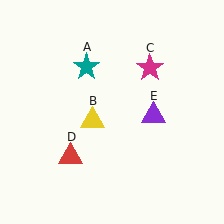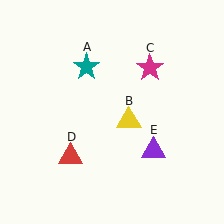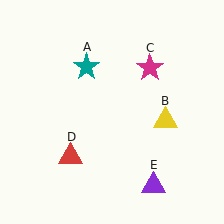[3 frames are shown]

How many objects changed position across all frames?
2 objects changed position: yellow triangle (object B), purple triangle (object E).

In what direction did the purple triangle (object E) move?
The purple triangle (object E) moved down.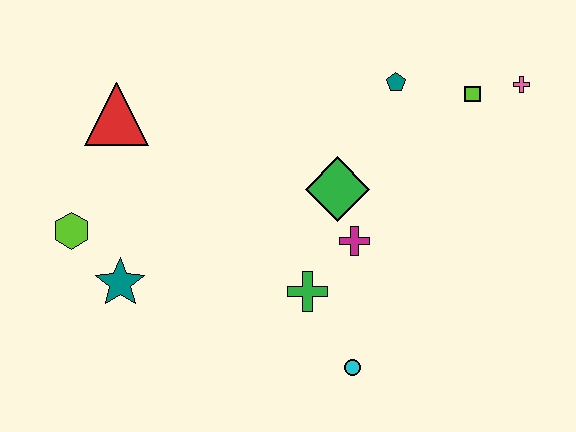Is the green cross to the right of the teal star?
Yes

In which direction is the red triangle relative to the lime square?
The red triangle is to the left of the lime square.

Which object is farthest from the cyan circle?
The red triangle is farthest from the cyan circle.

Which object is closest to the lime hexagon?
The teal star is closest to the lime hexagon.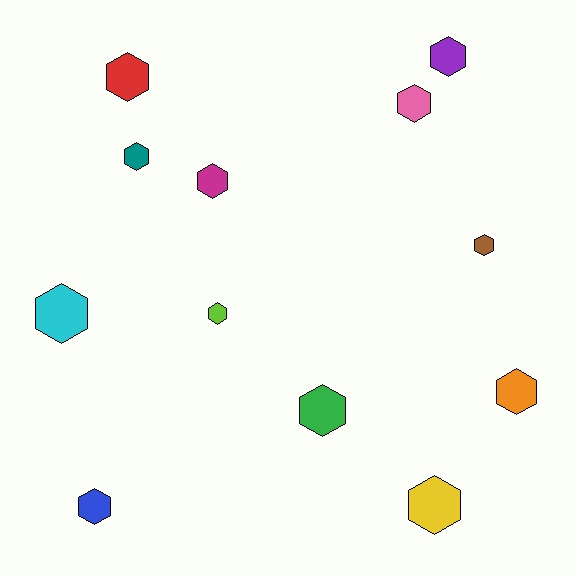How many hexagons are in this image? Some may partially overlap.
There are 12 hexagons.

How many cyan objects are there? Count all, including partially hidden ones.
There is 1 cyan object.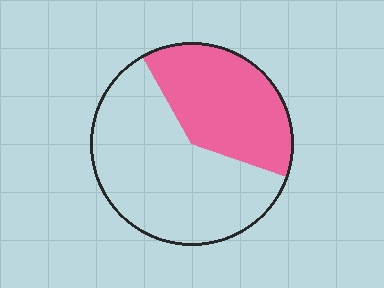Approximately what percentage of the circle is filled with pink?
Approximately 40%.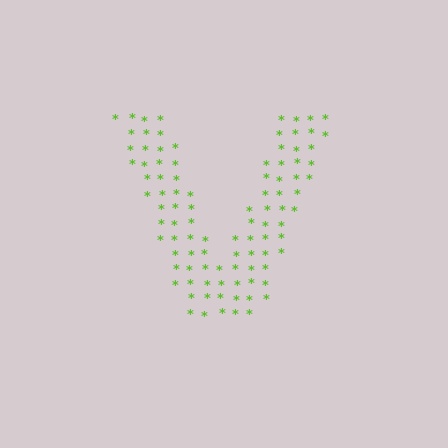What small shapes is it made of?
It is made of small asterisks.